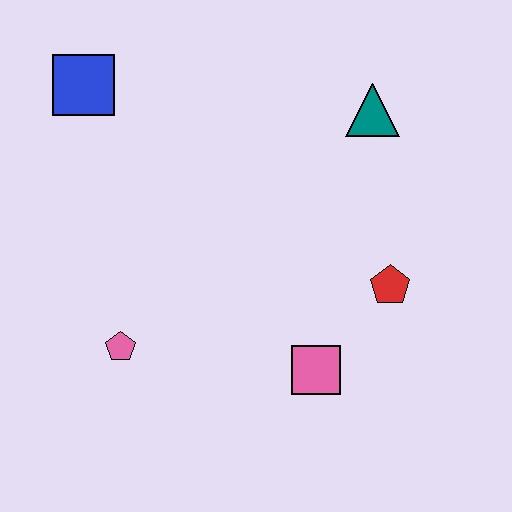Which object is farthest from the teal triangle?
The pink pentagon is farthest from the teal triangle.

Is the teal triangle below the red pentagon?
No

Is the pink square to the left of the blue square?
No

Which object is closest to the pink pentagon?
The pink square is closest to the pink pentagon.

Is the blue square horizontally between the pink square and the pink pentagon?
No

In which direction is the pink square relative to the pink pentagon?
The pink square is to the right of the pink pentagon.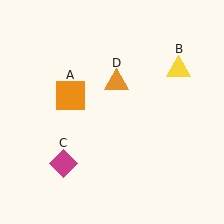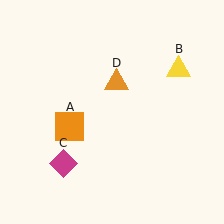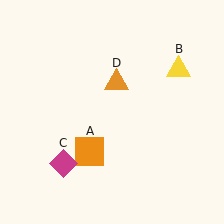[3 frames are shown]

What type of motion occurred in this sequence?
The orange square (object A) rotated counterclockwise around the center of the scene.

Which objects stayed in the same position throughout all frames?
Yellow triangle (object B) and magenta diamond (object C) and orange triangle (object D) remained stationary.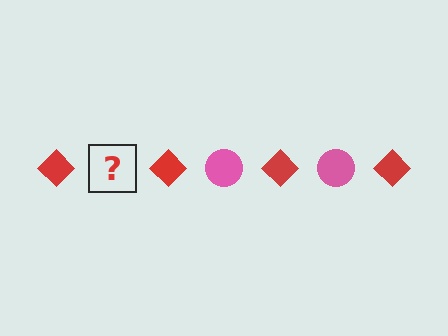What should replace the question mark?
The question mark should be replaced with a pink circle.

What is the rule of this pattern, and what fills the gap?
The rule is that the pattern alternates between red diamond and pink circle. The gap should be filled with a pink circle.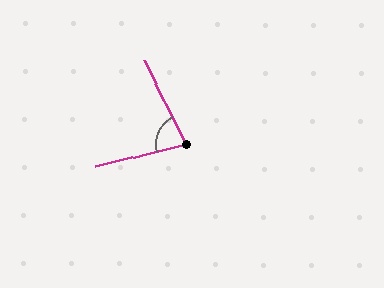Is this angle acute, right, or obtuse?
It is acute.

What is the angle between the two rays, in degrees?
Approximately 77 degrees.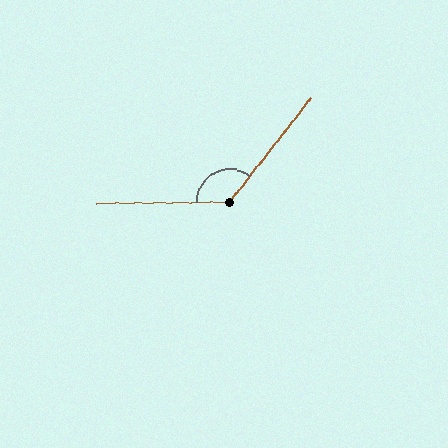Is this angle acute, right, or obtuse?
It is obtuse.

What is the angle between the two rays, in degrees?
Approximately 129 degrees.